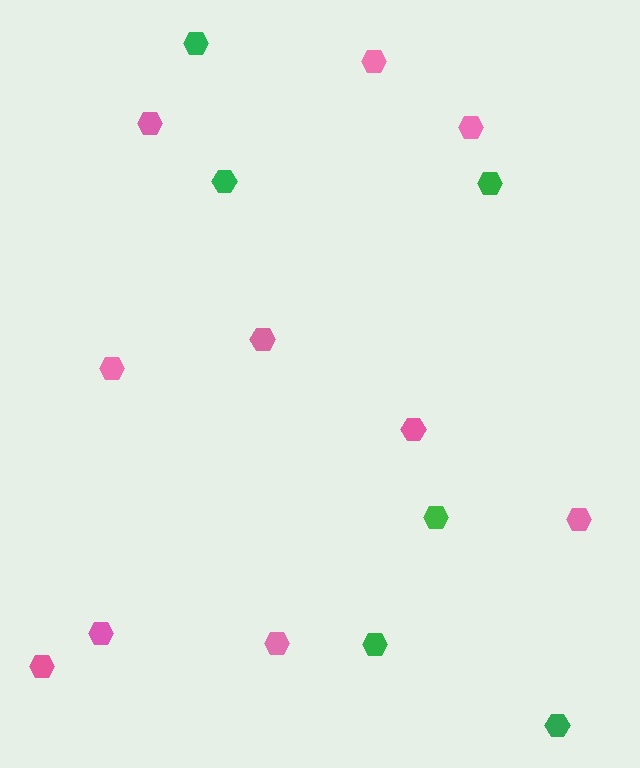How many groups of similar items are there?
There are 2 groups: one group of green hexagons (6) and one group of pink hexagons (10).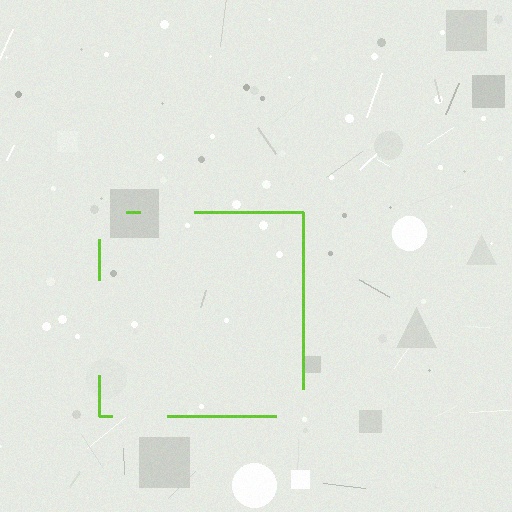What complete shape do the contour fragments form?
The contour fragments form a square.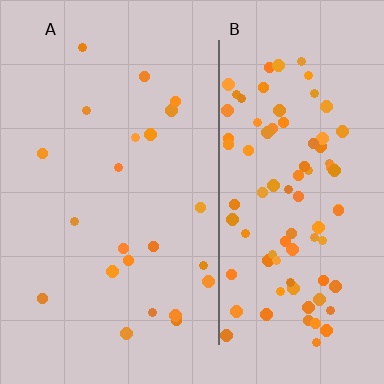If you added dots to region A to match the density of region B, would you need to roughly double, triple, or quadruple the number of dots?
Approximately quadruple.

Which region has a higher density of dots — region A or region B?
B (the right).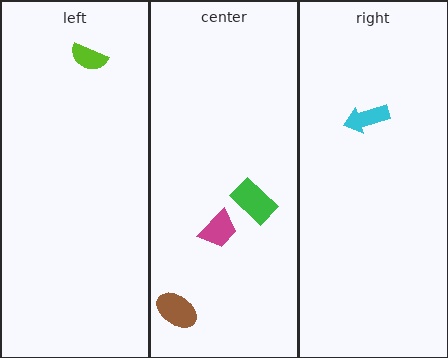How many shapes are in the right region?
1.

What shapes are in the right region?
The cyan arrow.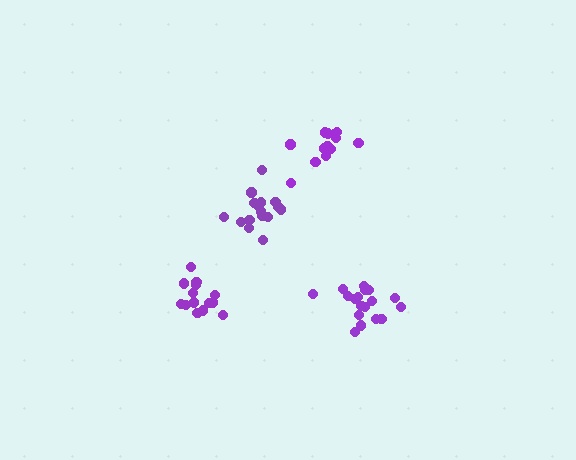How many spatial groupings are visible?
There are 4 spatial groupings.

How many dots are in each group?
Group 1: 17 dots, Group 2: 14 dots, Group 3: 14 dots, Group 4: 18 dots (63 total).